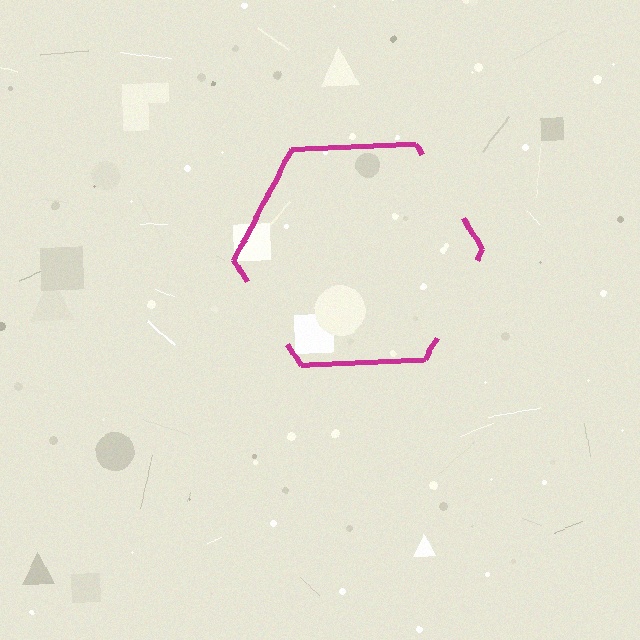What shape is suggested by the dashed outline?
The dashed outline suggests a hexagon.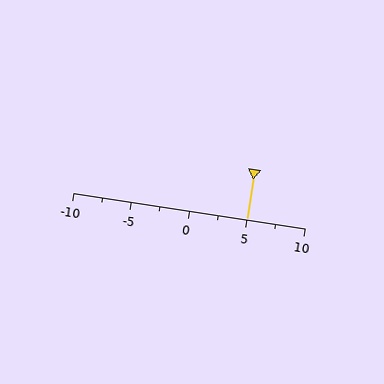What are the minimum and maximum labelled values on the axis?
The axis runs from -10 to 10.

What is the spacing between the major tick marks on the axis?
The major ticks are spaced 5 apart.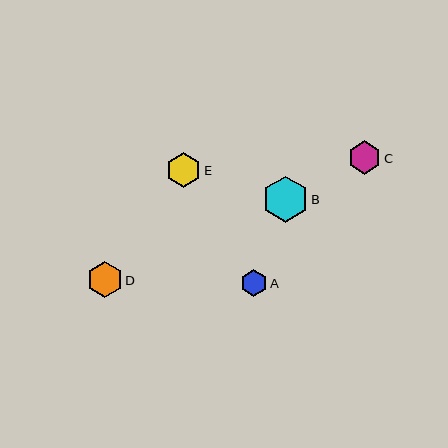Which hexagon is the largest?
Hexagon B is the largest with a size of approximately 46 pixels.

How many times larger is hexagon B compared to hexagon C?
Hexagon B is approximately 1.4 times the size of hexagon C.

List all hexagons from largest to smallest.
From largest to smallest: B, D, E, C, A.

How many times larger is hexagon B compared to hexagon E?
Hexagon B is approximately 1.3 times the size of hexagon E.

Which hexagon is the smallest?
Hexagon A is the smallest with a size of approximately 26 pixels.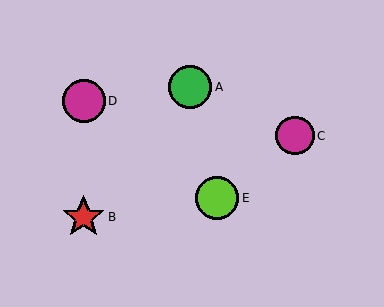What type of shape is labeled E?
Shape E is a lime circle.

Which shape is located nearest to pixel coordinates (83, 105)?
The magenta circle (labeled D) at (84, 101) is nearest to that location.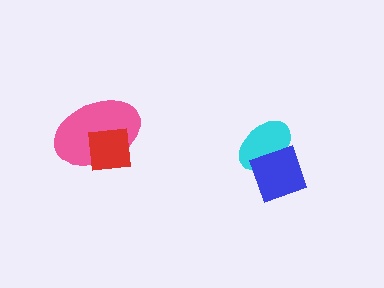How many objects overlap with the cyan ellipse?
1 object overlaps with the cyan ellipse.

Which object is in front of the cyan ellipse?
The blue diamond is in front of the cyan ellipse.